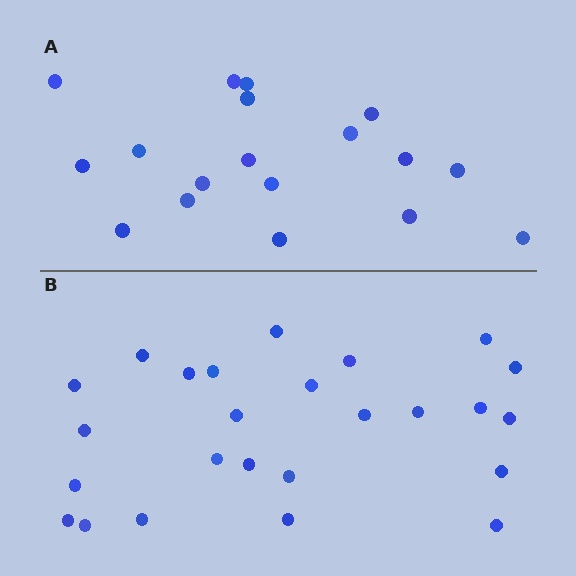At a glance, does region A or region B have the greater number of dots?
Region B (the bottom region) has more dots.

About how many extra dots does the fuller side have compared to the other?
Region B has roughly 8 or so more dots than region A.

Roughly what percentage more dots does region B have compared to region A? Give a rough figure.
About 40% more.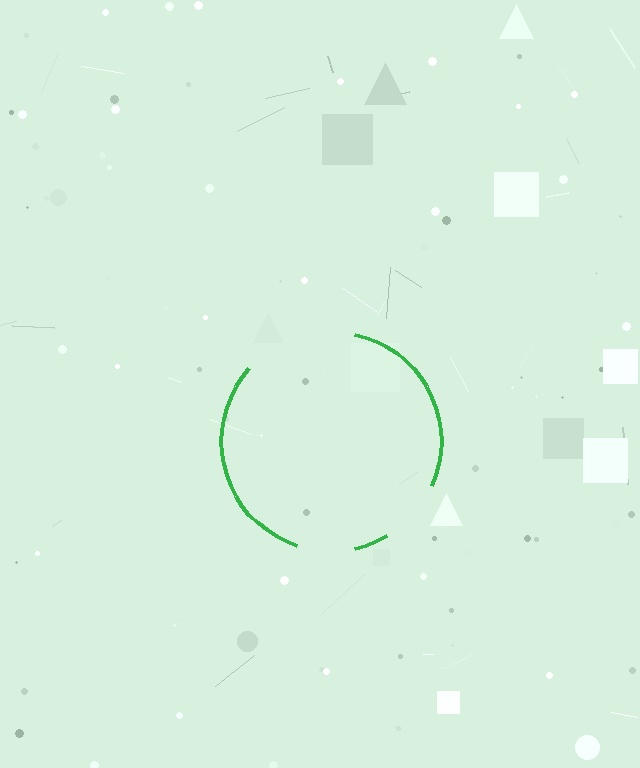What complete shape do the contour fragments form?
The contour fragments form a circle.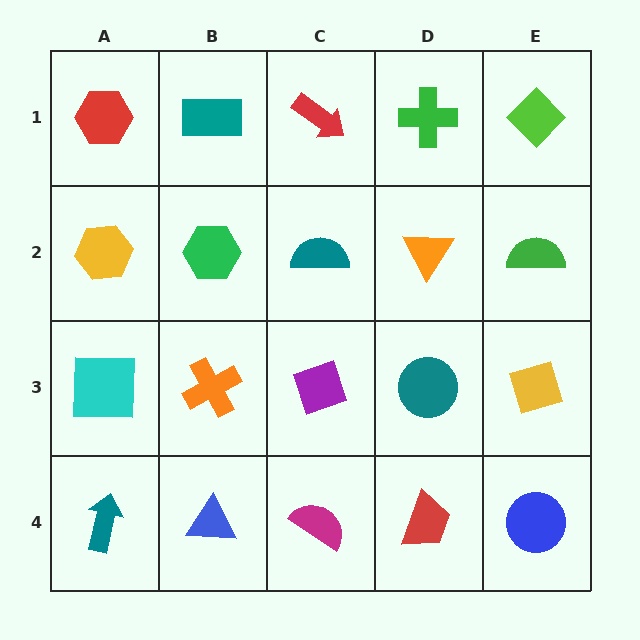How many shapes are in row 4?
5 shapes.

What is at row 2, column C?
A teal semicircle.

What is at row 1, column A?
A red hexagon.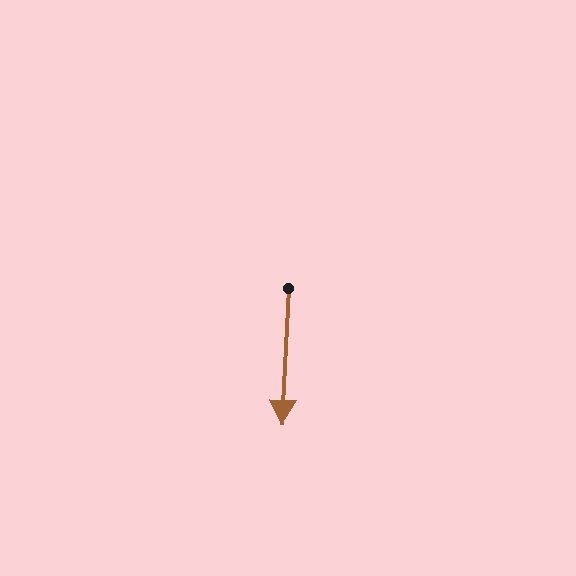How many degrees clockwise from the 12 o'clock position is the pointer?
Approximately 183 degrees.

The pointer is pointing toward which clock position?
Roughly 6 o'clock.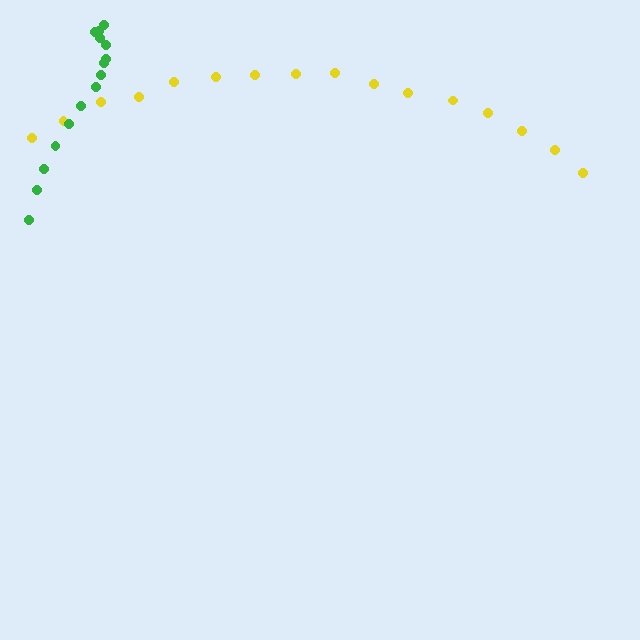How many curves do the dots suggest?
There are 2 distinct paths.